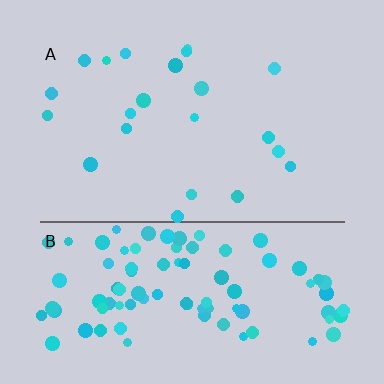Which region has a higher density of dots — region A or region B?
B (the bottom).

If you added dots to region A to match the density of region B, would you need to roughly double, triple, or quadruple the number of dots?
Approximately quadruple.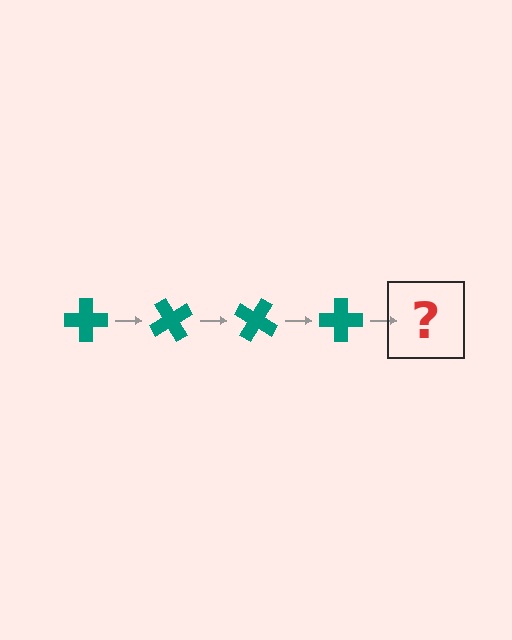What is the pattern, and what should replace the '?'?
The pattern is that the cross rotates 60 degrees each step. The '?' should be a teal cross rotated 240 degrees.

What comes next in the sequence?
The next element should be a teal cross rotated 240 degrees.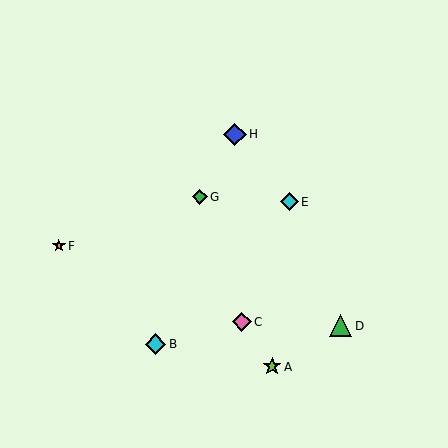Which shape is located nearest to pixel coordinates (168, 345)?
The cyan diamond (labeled B) at (156, 344) is nearest to that location.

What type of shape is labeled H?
Shape H is a blue diamond.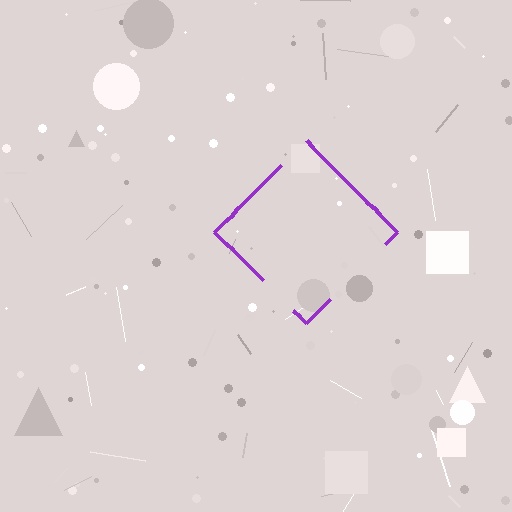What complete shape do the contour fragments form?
The contour fragments form a diamond.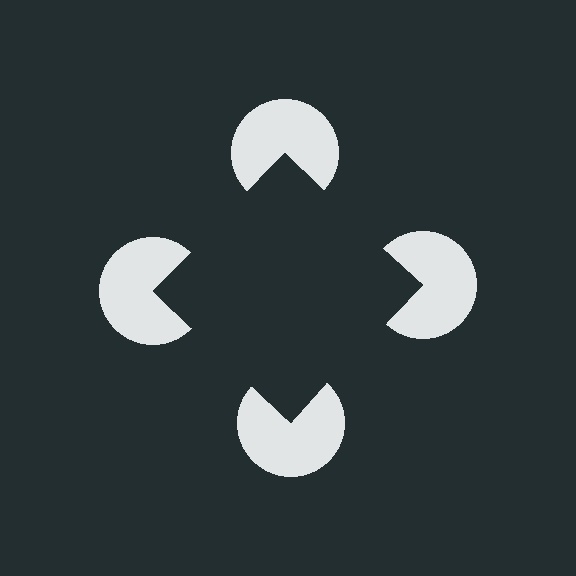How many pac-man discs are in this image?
There are 4 — one at each vertex of the illusory square.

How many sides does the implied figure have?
4 sides.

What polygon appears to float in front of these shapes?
An illusory square — its edges are inferred from the aligned wedge cuts in the pac-man discs, not physically drawn.